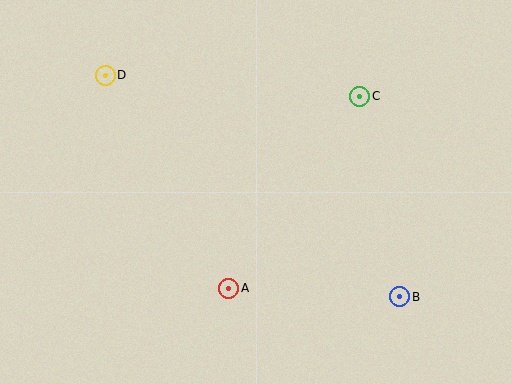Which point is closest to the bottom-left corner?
Point A is closest to the bottom-left corner.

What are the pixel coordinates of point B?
Point B is at (400, 297).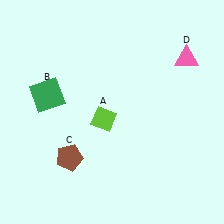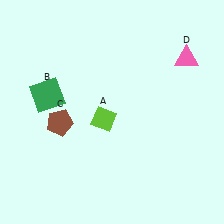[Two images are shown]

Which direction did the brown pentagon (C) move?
The brown pentagon (C) moved up.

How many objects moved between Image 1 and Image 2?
1 object moved between the two images.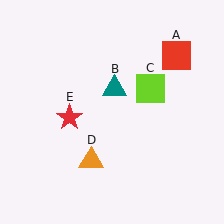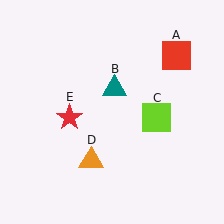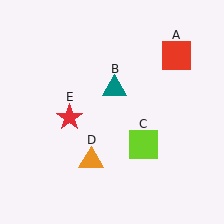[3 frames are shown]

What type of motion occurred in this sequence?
The lime square (object C) rotated clockwise around the center of the scene.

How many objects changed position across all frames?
1 object changed position: lime square (object C).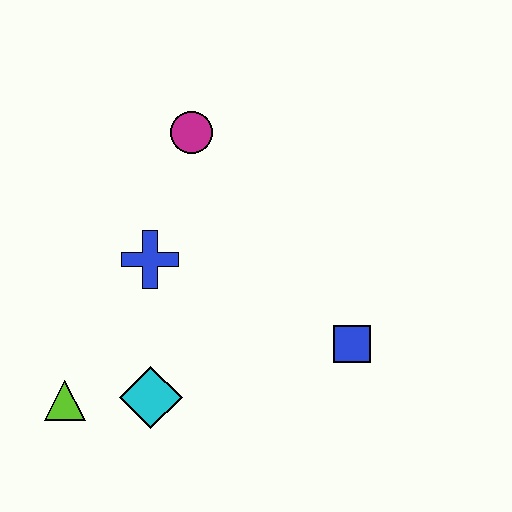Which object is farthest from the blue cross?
The blue square is farthest from the blue cross.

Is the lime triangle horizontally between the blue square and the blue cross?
No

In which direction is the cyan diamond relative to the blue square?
The cyan diamond is to the left of the blue square.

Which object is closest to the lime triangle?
The cyan diamond is closest to the lime triangle.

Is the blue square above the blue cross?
No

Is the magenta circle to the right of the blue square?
No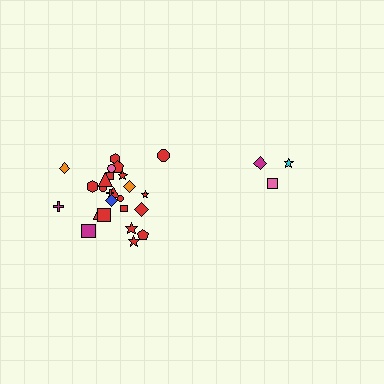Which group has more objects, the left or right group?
The left group.